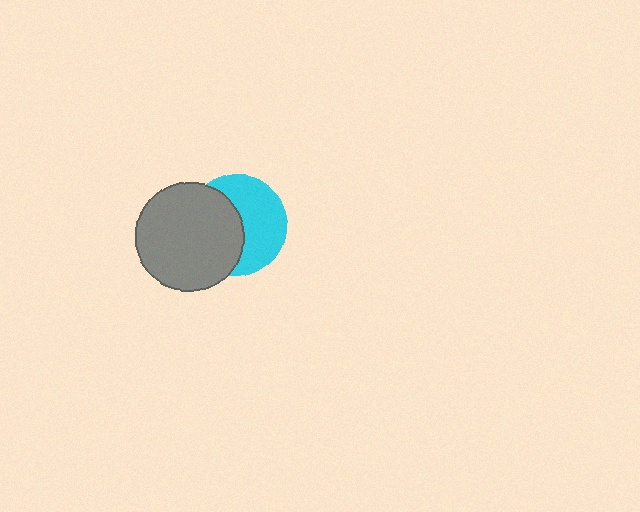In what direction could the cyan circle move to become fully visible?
The cyan circle could move right. That would shift it out from behind the gray circle entirely.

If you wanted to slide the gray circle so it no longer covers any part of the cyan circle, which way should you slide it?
Slide it left — that is the most direct way to separate the two shapes.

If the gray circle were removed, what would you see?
You would see the complete cyan circle.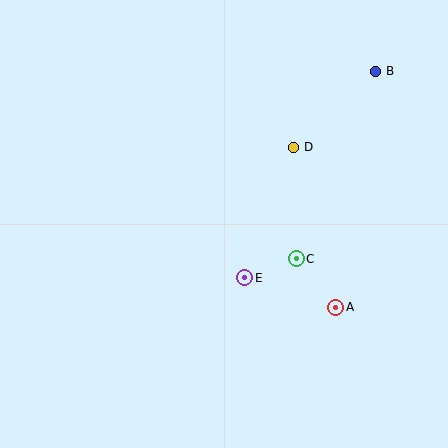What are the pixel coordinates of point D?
Point D is at (294, 147).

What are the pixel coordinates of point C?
Point C is at (296, 259).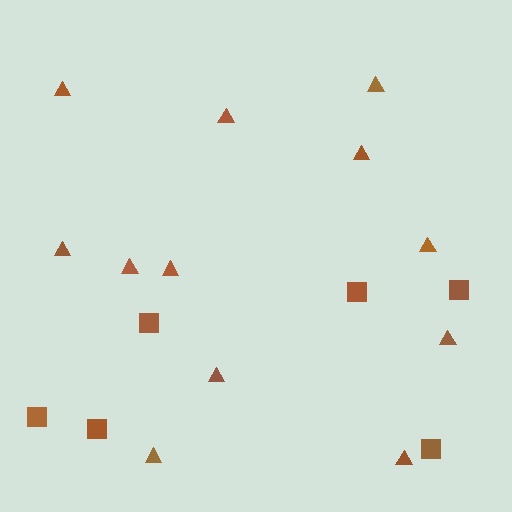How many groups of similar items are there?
There are 2 groups: one group of triangles (12) and one group of squares (6).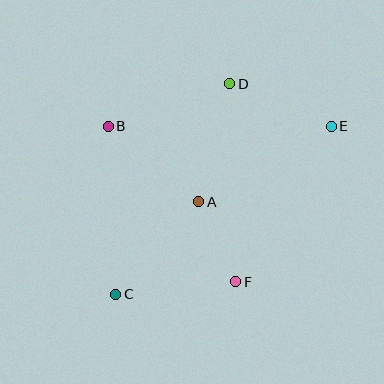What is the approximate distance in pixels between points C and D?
The distance between C and D is approximately 240 pixels.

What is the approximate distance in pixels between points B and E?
The distance between B and E is approximately 223 pixels.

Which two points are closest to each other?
Points A and F are closest to each other.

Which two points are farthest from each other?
Points C and E are farthest from each other.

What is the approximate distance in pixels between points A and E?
The distance between A and E is approximately 153 pixels.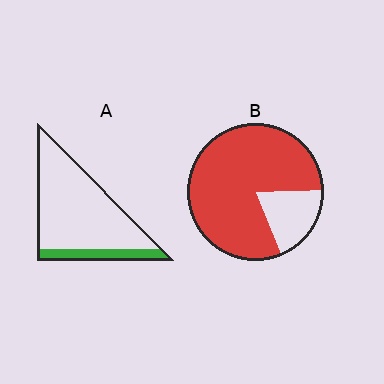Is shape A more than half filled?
No.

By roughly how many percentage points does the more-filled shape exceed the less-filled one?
By roughly 65 percentage points (B over A).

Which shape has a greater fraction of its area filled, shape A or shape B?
Shape B.